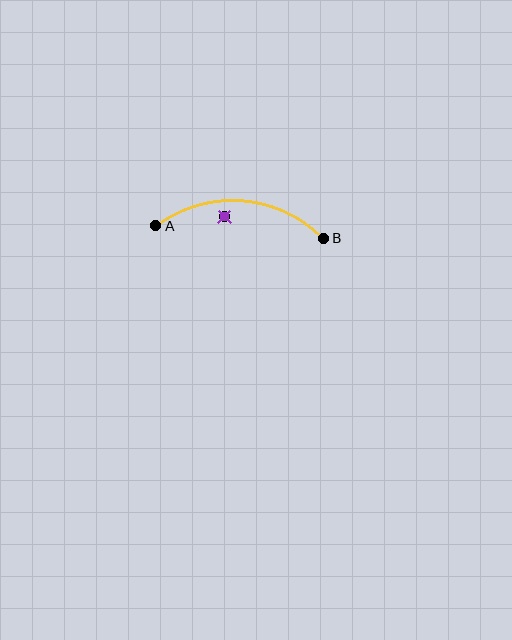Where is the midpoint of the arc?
The arc midpoint is the point on the curve farthest from the straight line joining A and B. It sits above that line.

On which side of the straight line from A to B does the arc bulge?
The arc bulges above the straight line connecting A and B.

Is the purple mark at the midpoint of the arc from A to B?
No — the purple mark does not lie on the arc at all. It sits slightly inside the curve.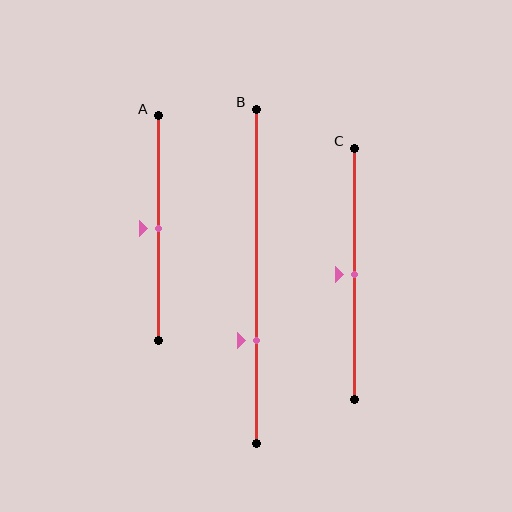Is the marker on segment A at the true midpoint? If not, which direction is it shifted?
Yes, the marker on segment A is at the true midpoint.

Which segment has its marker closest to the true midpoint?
Segment A has its marker closest to the true midpoint.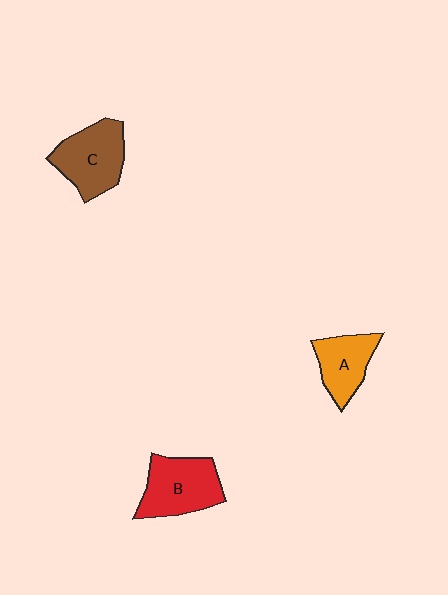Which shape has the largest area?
Shape B (red).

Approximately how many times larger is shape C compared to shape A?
Approximately 1.3 times.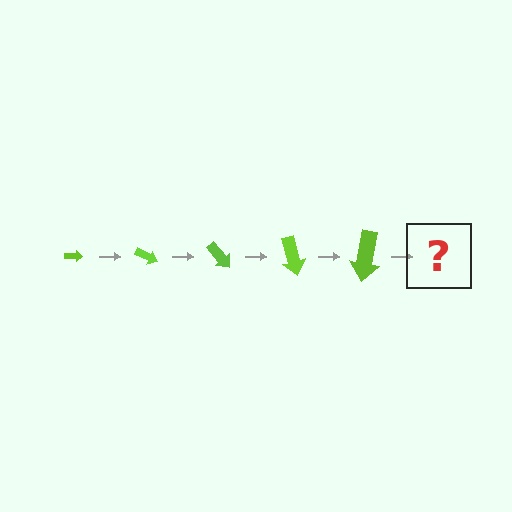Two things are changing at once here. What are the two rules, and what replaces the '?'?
The two rules are that the arrow grows larger each step and it rotates 25 degrees each step. The '?' should be an arrow, larger than the previous one and rotated 125 degrees from the start.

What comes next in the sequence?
The next element should be an arrow, larger than the previous one and rotated 125 degrees from the start.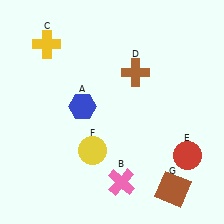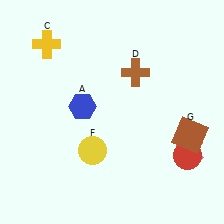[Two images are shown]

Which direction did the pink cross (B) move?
The pink cross (B) moved right.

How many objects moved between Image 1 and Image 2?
2 objects moved between the two images.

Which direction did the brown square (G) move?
The brown square (G) moved up.